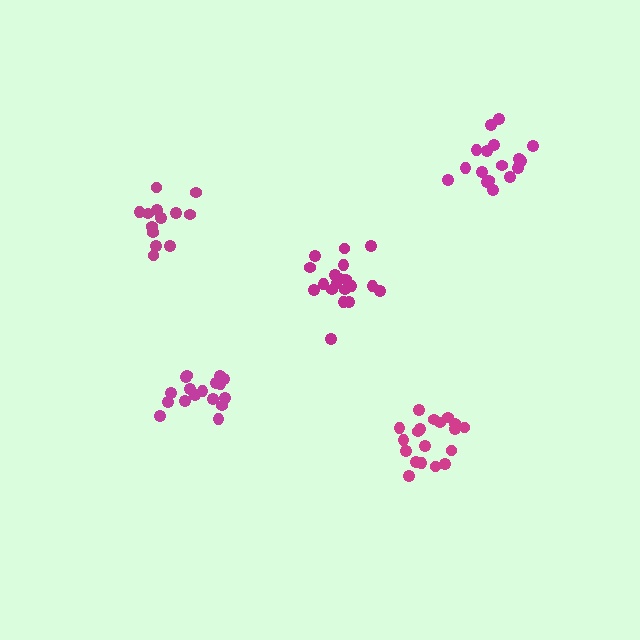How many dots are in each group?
Group 1: 17 dots, Group 2: 17 dots, Group 3: 19 dots, Group 4: 13 dots, Group 5: 19 dots (85 total).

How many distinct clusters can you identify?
There are 5 distinct clusters.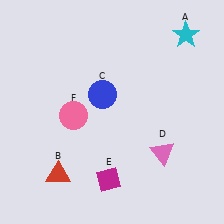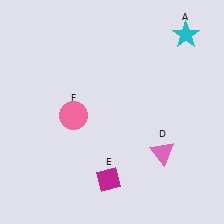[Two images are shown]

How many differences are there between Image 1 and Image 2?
There are 2 differences between the two images.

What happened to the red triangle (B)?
The red triangle (B) was removed in Image 2. It was in the bottom-left area of Image 1.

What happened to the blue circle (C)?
The blue circle (C) was removed in Image 2. It was in the top-left area of Image 1.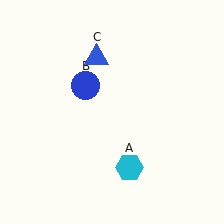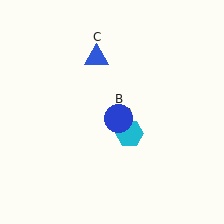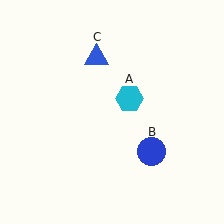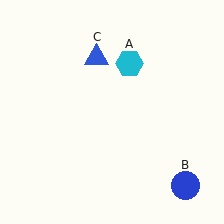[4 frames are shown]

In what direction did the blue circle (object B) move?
The blue circle (object B) moved down and to the right.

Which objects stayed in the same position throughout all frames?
Blue triangle (object C) remained stationary.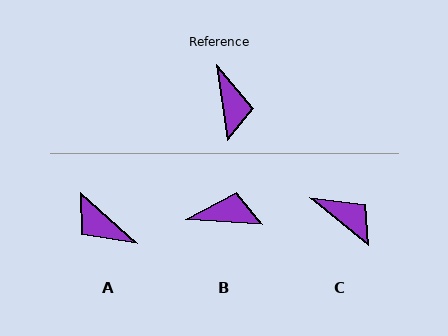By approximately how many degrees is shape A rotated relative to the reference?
Approximately 140 degrees clockwise.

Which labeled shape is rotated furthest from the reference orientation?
A, about 140 degrees away.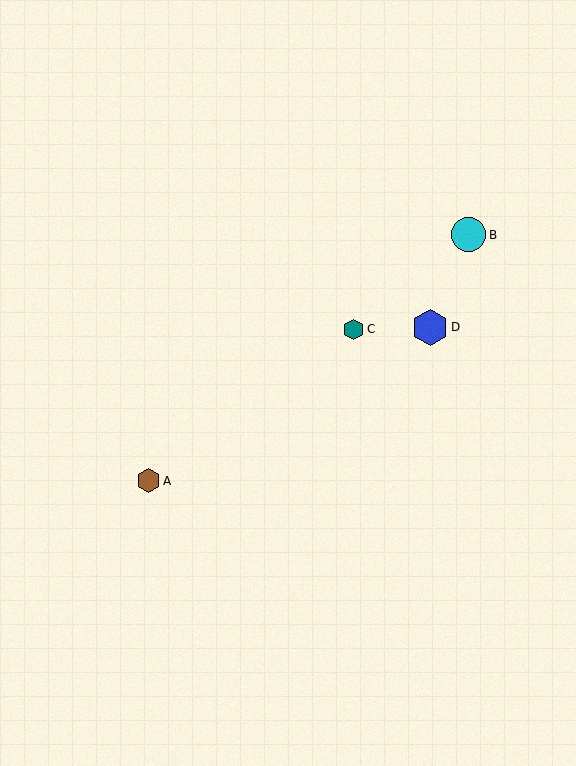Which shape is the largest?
The blue hexagon (labeled D) is the largest.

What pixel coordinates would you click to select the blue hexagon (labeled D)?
Click at (430, 327) to select the blue hexagon D.